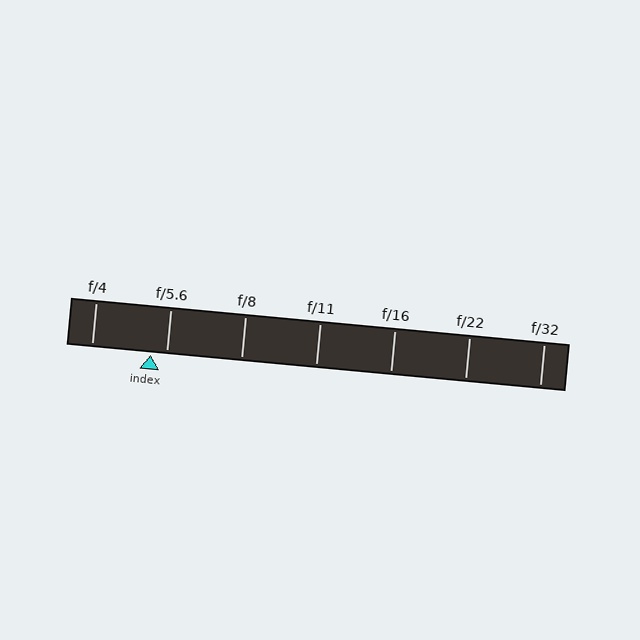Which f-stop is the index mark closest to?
The index mark is closest to f/5.6.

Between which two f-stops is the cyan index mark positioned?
The index mark is between f/4 and f/5.6.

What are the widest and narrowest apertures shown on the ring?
The widest aperture shown is f/4 and the narrowest is f/32.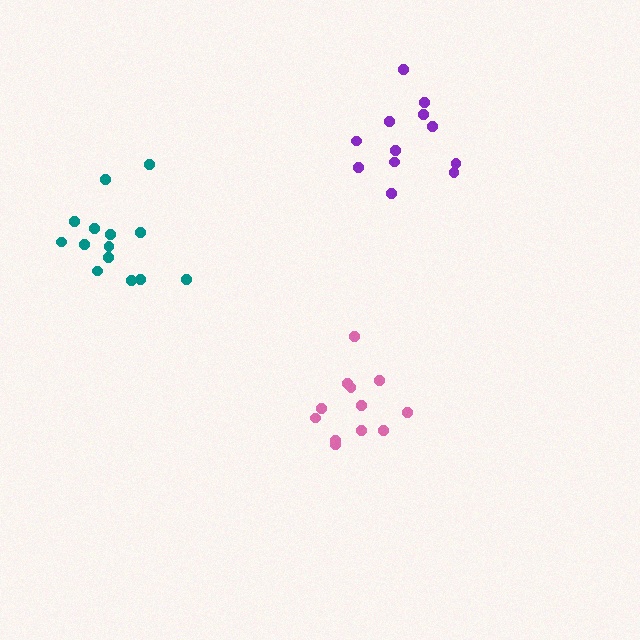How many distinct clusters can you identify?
There are 3 distinct clusters.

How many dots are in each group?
Group 1: 14 dots, Group 2: 12 dots, Group 3: 12 dots (38 total).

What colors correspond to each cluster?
The clusters are colored: teal, purple, pink.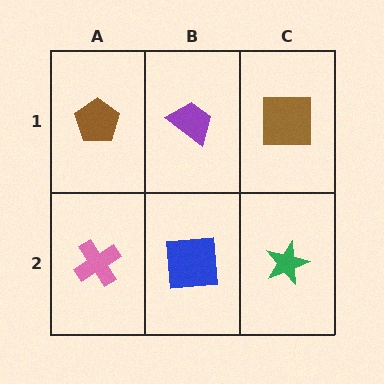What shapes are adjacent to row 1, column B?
A blue square (row 2, column B), a brown pentagon (row 1, column A), a brown square (row 1, column C).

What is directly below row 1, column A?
A pink cross.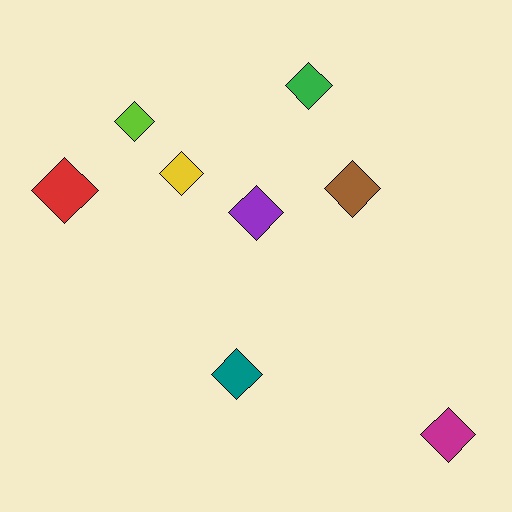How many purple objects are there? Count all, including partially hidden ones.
There is 1 purple object.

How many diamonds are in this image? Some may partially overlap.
There are 8 diamonds.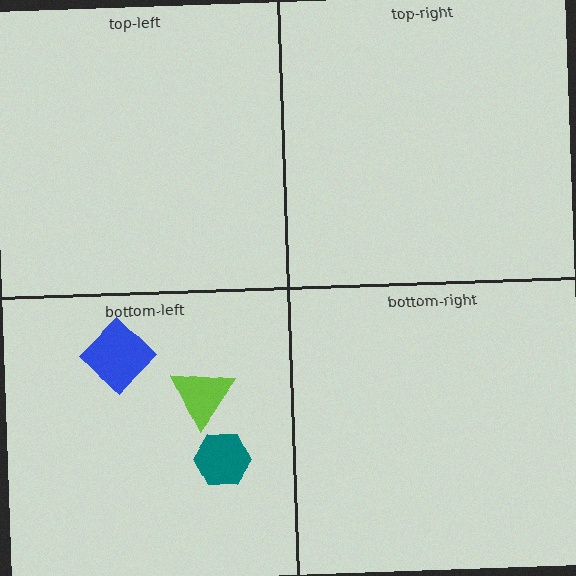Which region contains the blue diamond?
The bottom-left region.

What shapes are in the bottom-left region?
The blue diamond, the teal hexagon, the lime triangle.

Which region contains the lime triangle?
The bottom-left region.